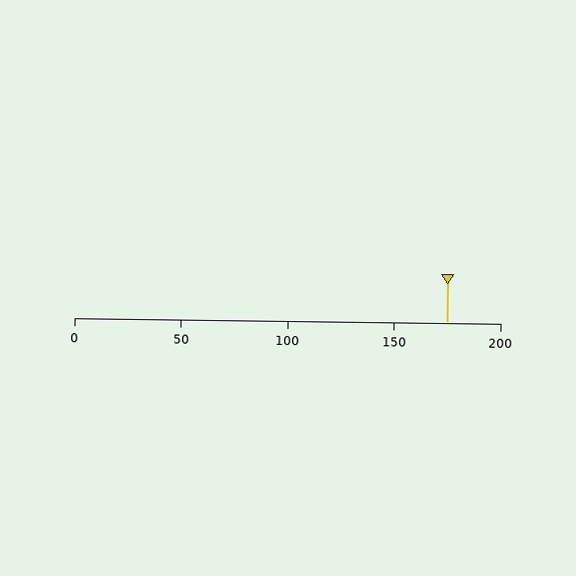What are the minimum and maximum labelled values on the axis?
The axis runs from 0 to 200.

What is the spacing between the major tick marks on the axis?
The major ticks are spaced 50 apart.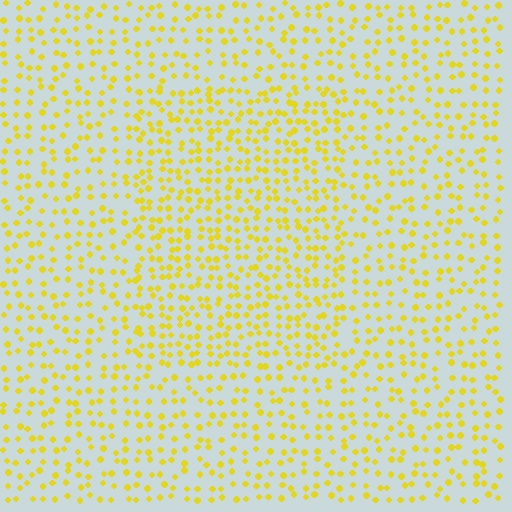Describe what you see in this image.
The image contains small yellow elements arranged at two different densities. A rectangle-shaped region is visible where the elements are more densely packed than the surrounding area.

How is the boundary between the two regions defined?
The boundary is defined by a change in element density (approximately 1.5x ratio). All elements are the same color, size, and shape.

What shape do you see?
I see a rectangle.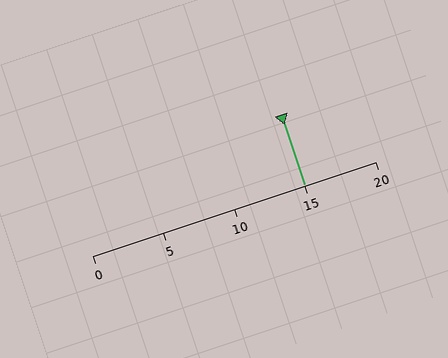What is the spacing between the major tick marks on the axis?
The major ticks are spaced 5 apart.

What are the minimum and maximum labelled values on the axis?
The axis runs from 0 to 20.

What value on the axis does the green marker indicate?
The marker indicates approximately 15.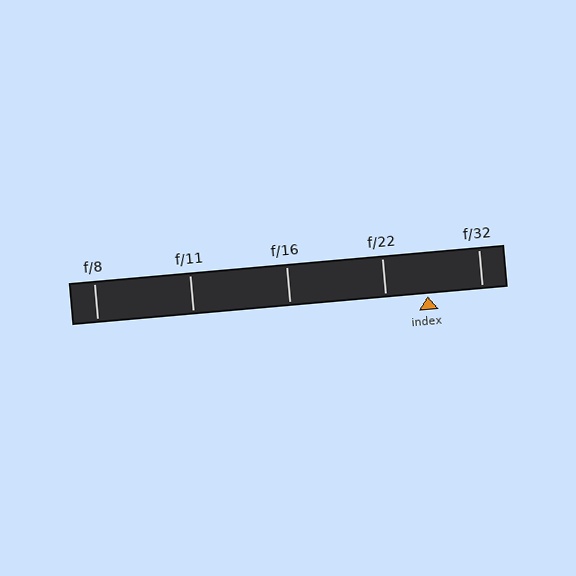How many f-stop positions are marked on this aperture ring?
There are 5 f-stop positions marked.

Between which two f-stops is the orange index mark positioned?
The index mark is between f/22 and f/32.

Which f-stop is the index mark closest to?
The index mark is closest to f/22.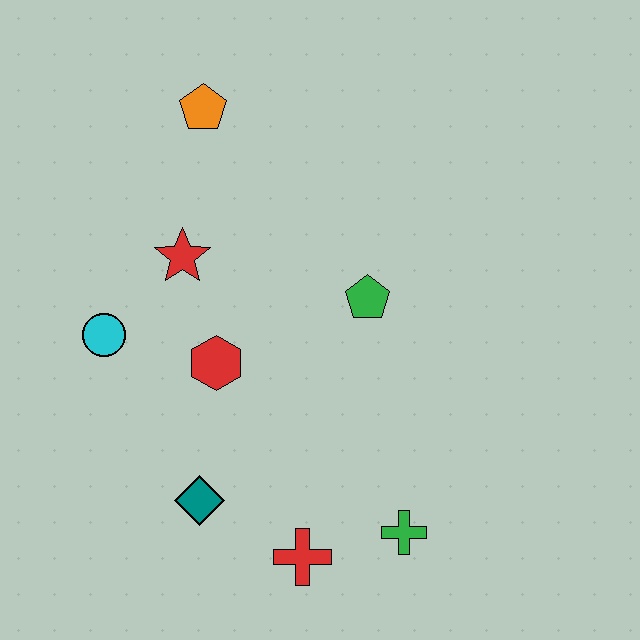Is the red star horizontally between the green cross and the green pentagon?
No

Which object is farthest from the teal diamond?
The orange pentagon is farthest from the teal diamond.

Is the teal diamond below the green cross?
No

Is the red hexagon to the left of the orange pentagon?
No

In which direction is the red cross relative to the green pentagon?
The red cross is below the green pentagon.